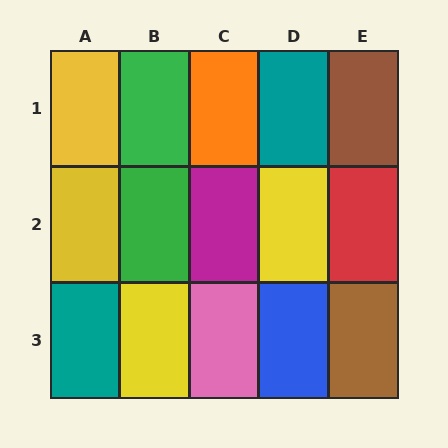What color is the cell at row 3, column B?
Yellow.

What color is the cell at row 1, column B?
Green.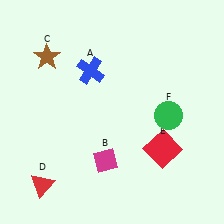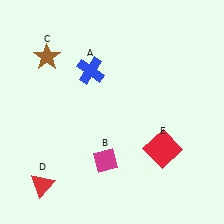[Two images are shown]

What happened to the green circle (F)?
The green circle (F) was removed in Image 2. It was in the bottom-right area of Image 1.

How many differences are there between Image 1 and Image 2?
There is 1 difference between the two images.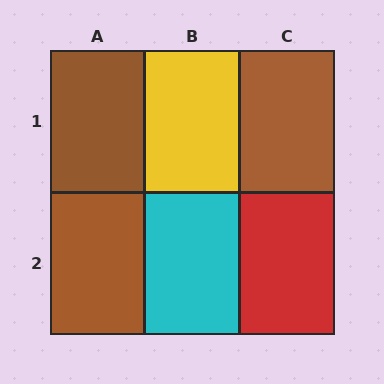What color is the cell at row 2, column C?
Red.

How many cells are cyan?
1 cell is cyan.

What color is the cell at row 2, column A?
Brown.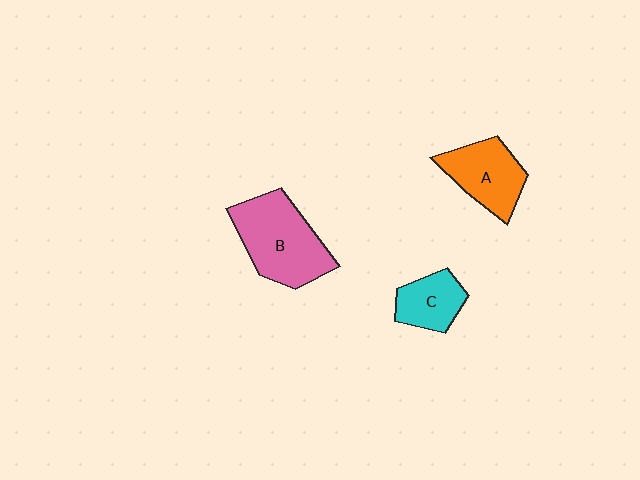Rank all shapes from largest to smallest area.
From largest to smallest: B (pink), A (orange), C (cyan).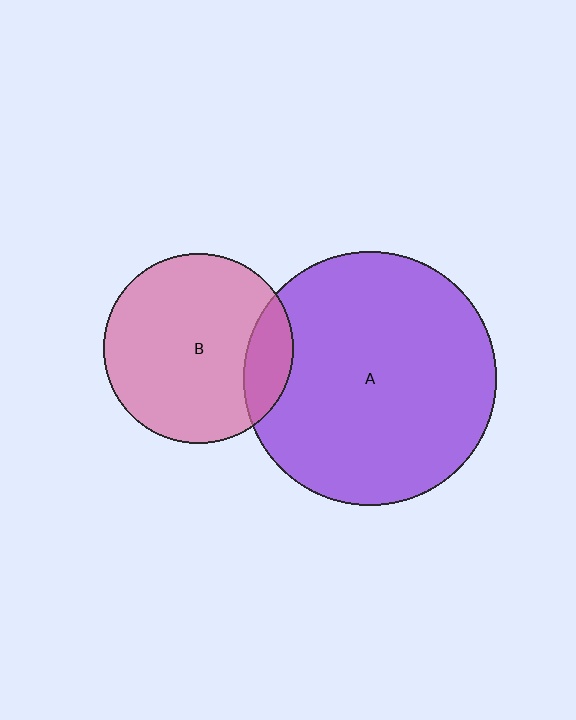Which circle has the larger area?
Circle A (purple).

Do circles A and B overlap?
Yes.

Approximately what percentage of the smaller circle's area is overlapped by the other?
Approximately 15%.